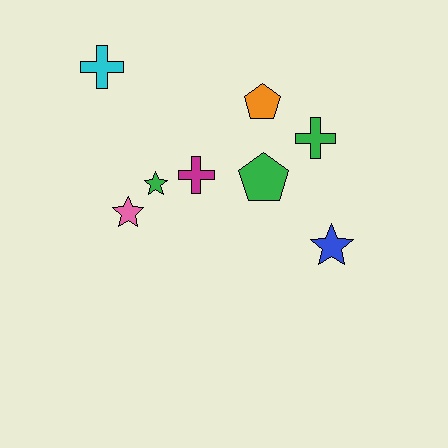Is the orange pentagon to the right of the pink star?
Yes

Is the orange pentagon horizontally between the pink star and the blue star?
Yes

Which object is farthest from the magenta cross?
The blue star is farthest from the magenta cross.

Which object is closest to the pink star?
The green star is closest to the pink star.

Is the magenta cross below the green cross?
Yes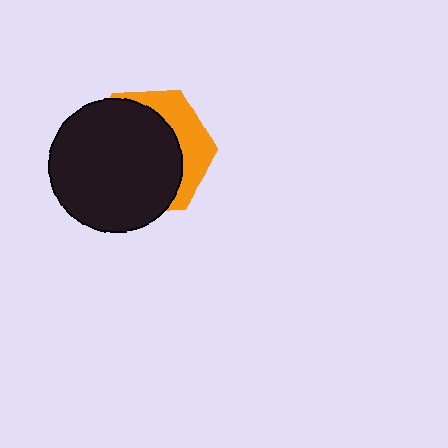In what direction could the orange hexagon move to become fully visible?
The orange hexagon could move toward the upper-right. That would shift it out from behind the black circle entirely.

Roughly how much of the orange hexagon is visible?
A small part of it is visible (roughly 31%).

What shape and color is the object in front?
The object in front is a black circle.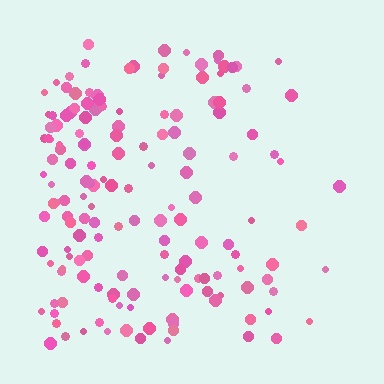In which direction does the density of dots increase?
From right to left, with the left side densest.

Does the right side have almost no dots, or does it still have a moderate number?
Still a moderate number, just noticeably fewer than the left.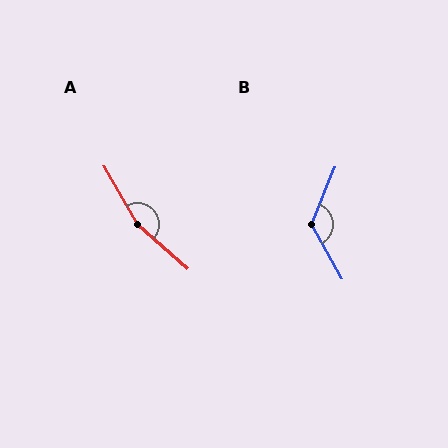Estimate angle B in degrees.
Approximately 129 degrees.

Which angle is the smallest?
B, at approximately 129 degrees.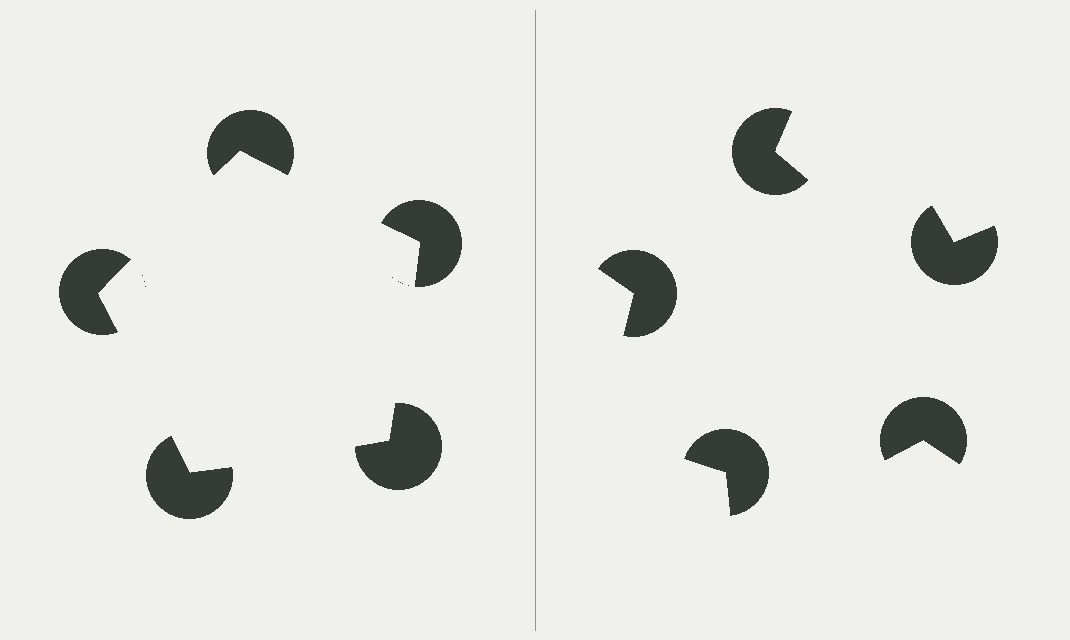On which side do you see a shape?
An illusory pentagon appears on the left side. On the right side the wedge cuts are rotated, so no coherent shape forms.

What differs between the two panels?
The pac-man discs are positioned identically on both sides; only the wedge orientations differ. On the left they align to a pentagon; on the right they are misaligned.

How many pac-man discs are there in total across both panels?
10 — 5 on each side.